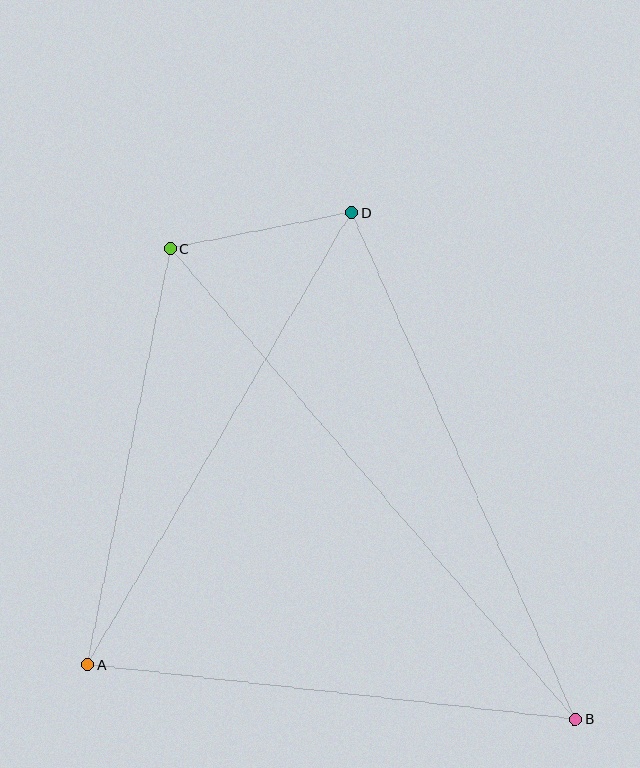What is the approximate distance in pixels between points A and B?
The distance between A and B is approximately 491 pixels.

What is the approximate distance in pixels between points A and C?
The distance between A and C is approximately 425 pixels.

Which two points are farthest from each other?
Points B and C are farthest from each other.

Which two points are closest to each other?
Points C and D are closest to each other.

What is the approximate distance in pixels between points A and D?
The distance between A and D is approximately 524 pixels.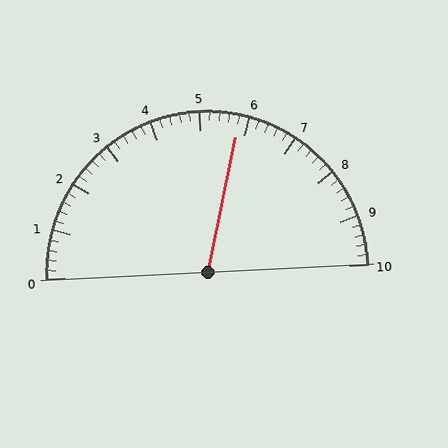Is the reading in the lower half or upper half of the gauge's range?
The reading is in the upper half of the range (0 to 10).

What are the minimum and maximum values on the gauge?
The gauge ranges from 0 to 10.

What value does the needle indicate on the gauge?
The needle indicates approximately 5.8.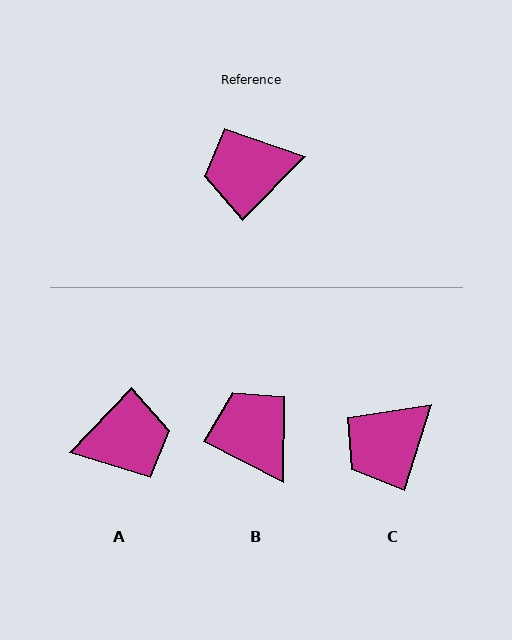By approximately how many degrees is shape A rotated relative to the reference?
Approximately 179 degrees clockwise.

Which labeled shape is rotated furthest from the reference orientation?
A, about 179 degrees away.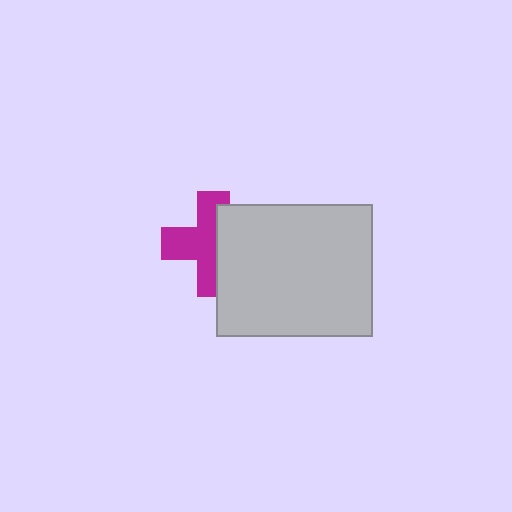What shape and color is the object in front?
The object in front is a light gray rectangle.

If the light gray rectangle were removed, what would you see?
You would see the complete magenta cross.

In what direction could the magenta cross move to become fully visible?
The magenta cross could move left. That would shift it out from behind the light gray rectangle entirely.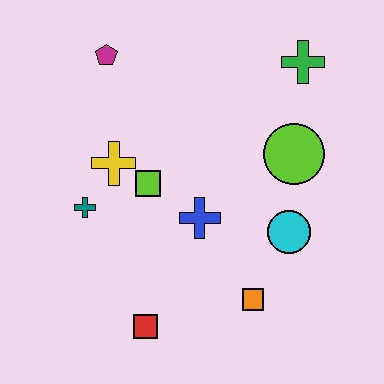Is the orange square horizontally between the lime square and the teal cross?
No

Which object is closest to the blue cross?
The lime square is closest to the blue cross.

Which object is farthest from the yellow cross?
The green cross is farthest from the yellow cross.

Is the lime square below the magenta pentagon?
Yes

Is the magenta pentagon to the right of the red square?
No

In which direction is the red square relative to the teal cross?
The red square is below the teal cross.